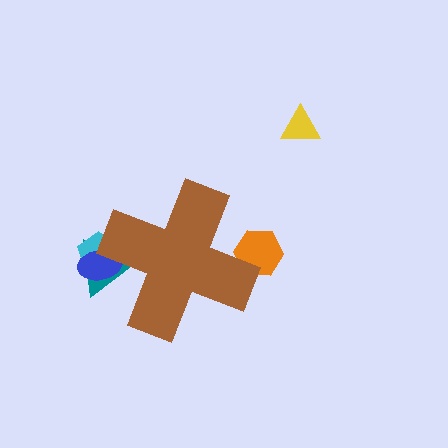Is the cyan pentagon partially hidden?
Yes, the cyan pentagon is partially hidden behind the brown cross.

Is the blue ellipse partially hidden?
Yes, the blue ellipse is partially hidden behind the brown cross.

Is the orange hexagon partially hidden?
Yes, the orange hexagon is partially hidden behind the brown cross.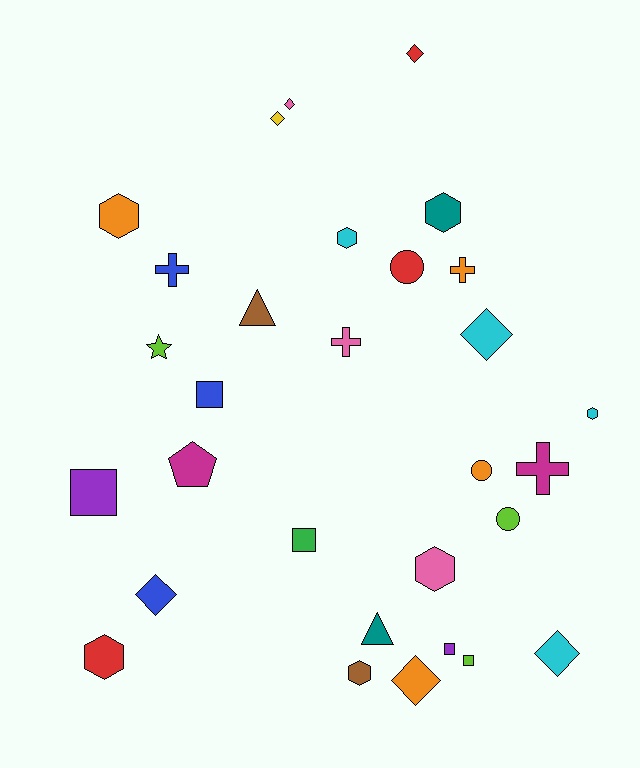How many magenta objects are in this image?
There are 2 magenta objects.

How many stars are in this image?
There is 1 star.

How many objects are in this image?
There are 30 objects.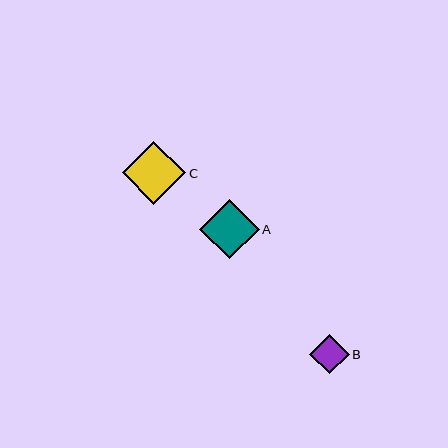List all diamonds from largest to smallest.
From largest to smallest: C, A, B.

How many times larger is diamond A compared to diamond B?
Diamond A is approximately 1.5 times the size of diamond B.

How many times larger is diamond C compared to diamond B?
Diamond C is approximately 1.6 times the size of diamond B.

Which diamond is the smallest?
Diamond B is the smallest with a size of approximately 39 pixels.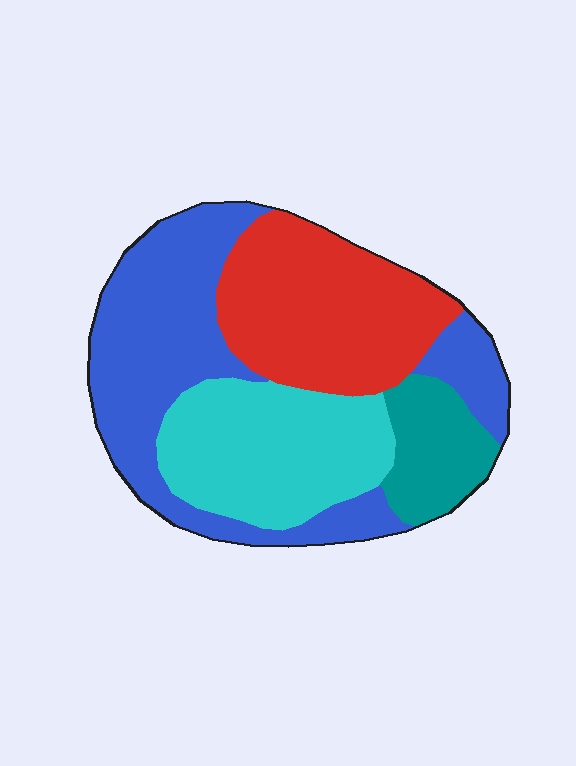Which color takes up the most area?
Blue, at roughly 35%.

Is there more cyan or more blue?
Blue.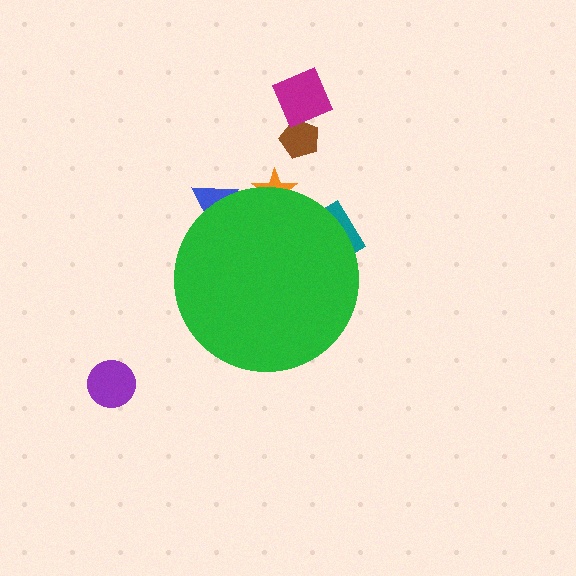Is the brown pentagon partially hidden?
No, the brown pentagon is fully visible.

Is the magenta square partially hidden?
No, the magenta square is fully visible.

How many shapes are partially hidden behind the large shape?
3 shapes are partially hidden.